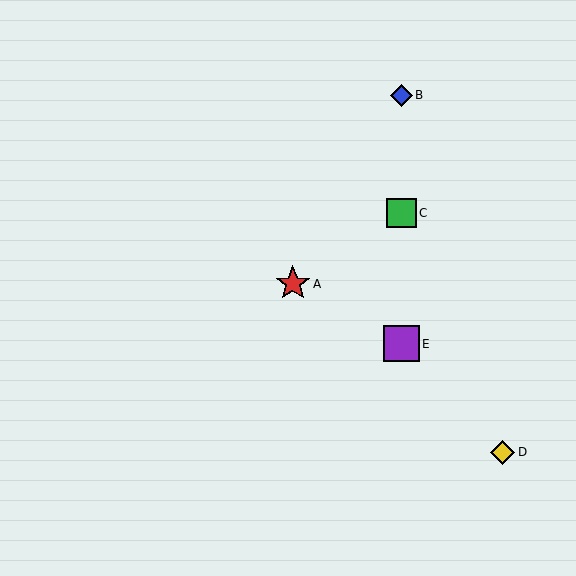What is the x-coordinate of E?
Object E is at x≈401.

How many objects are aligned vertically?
3 objects (B, C, E) are aligned vertically.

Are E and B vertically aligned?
Yes, both are at x≈401.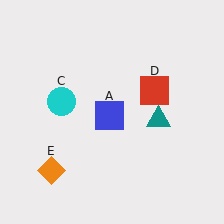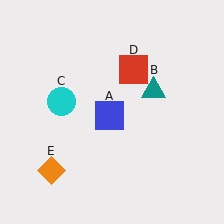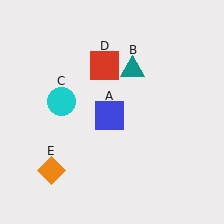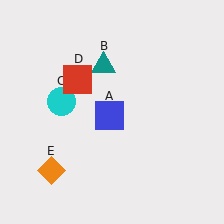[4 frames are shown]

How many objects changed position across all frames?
2 objects changed position: teal triangle (object B), red square (object D).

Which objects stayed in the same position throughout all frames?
Blue square (object A) and cyan circle (object C) and orange diamond (object E) remained stationary.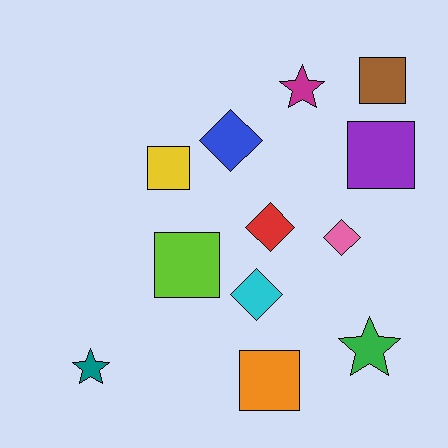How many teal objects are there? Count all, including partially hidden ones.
There is 1 teal object.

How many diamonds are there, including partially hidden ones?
There are 4 diamonds.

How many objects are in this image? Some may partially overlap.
There are 12 objects.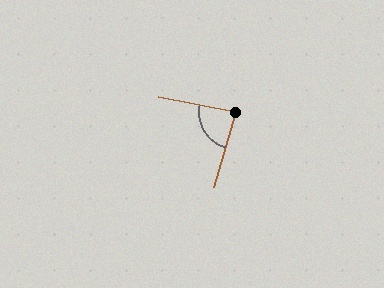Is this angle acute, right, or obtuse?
It is acute.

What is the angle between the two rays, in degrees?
Approximately 84 degrees.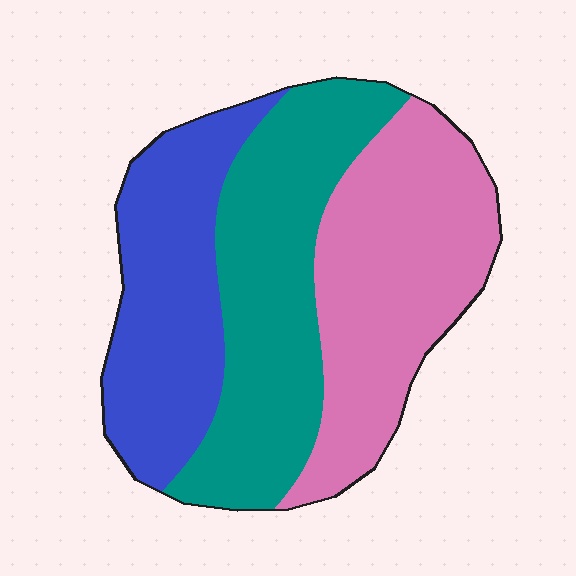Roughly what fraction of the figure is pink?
Pink takes up between a third and a half of the figure.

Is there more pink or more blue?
Pink.